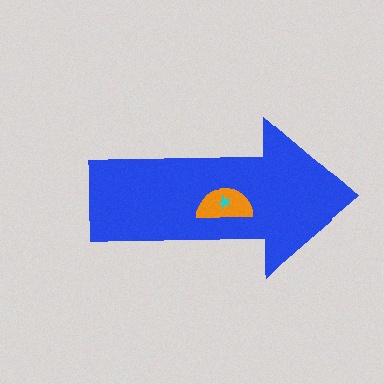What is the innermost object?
The cyan star.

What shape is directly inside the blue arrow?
The orange semicircle.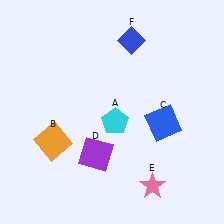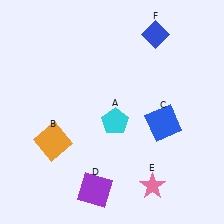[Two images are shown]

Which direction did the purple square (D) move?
The purple square (D) moved down.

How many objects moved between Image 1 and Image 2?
2 objects moved between the two images.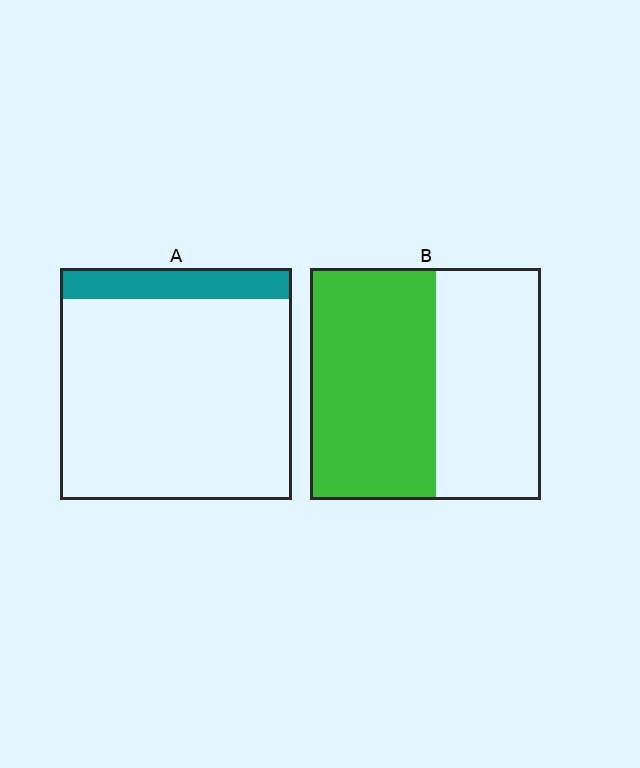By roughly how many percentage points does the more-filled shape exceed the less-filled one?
By roughly 40 percentage points (B over A).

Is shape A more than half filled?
No.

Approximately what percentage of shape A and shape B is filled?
A is approximately 15% and B is approximately 55%.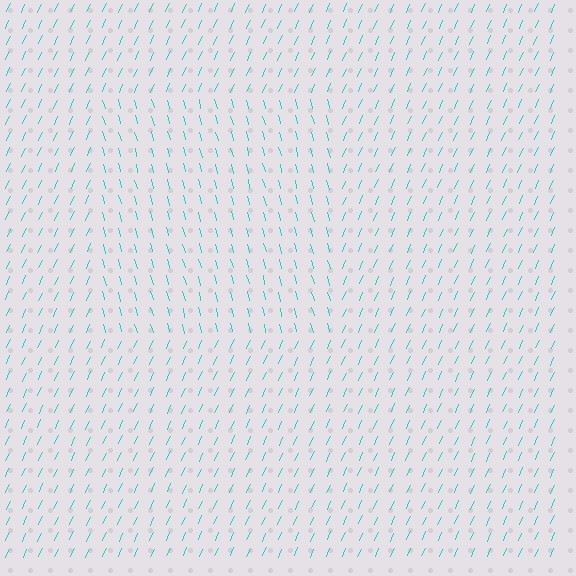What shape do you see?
I see a rectangle.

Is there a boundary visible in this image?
Yes, there is a texture boundary formed by a change in line orientation.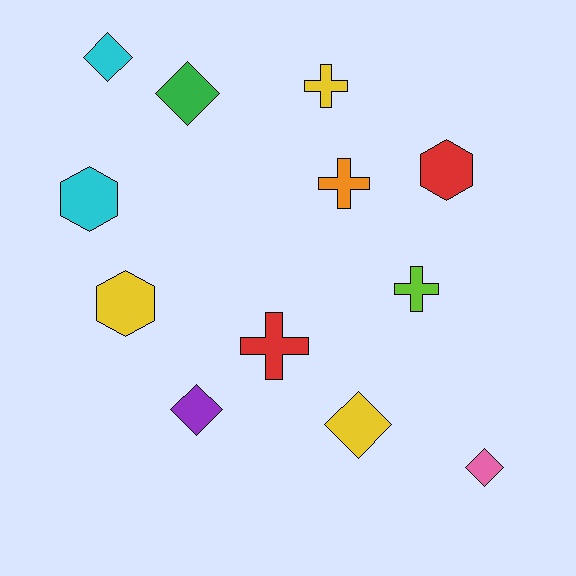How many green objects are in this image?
There is 1 green object.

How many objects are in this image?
There are 12 objects.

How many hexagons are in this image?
There are 3 hexagons.